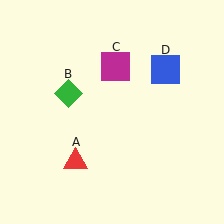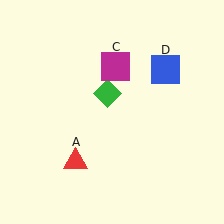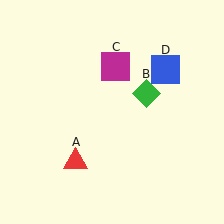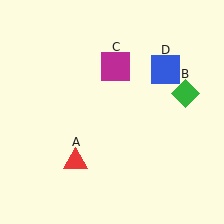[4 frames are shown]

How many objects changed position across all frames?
1 object changed position: green diamond (object B).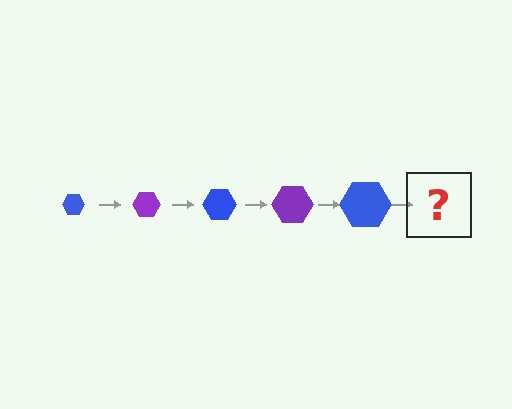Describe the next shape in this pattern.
It should be a purple hexagon, larger than the previous one.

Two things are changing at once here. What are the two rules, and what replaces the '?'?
The two rules are that the hexagon grows larger each step and the color cycles through blue and purple. The '?' should be a purple hexagon, larger than the previous one.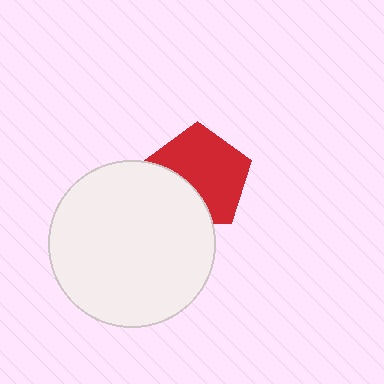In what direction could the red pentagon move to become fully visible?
The red pentagon could move toward the upper-right. That would shift it out from behind the white circle entirely.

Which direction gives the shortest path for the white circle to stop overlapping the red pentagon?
Moving toward the lower-left gives the shortest separation.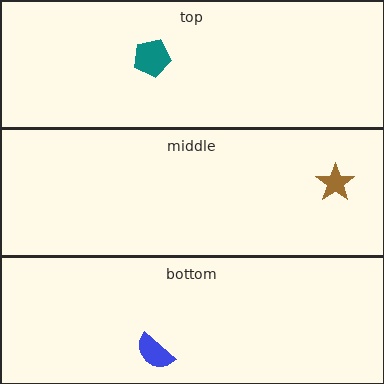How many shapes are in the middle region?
1.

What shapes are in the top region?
The teal pentagon.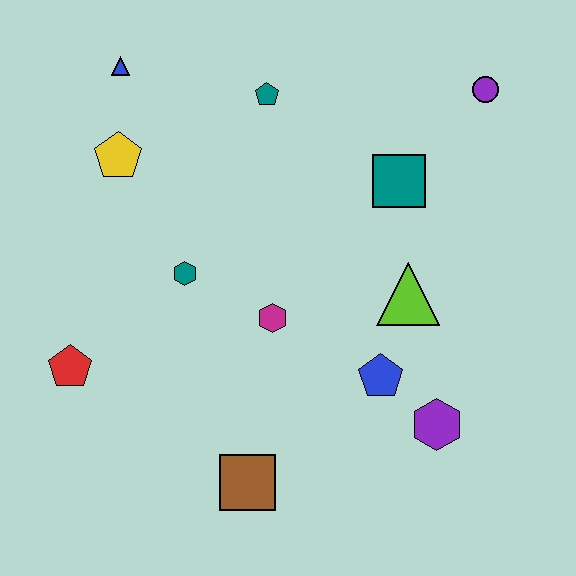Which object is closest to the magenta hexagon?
The teal hexagon is closest to the magenta hexagon.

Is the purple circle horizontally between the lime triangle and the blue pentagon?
No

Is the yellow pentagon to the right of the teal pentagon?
No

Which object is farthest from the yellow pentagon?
The purple hexagon is farthest from the yellow pentagon.